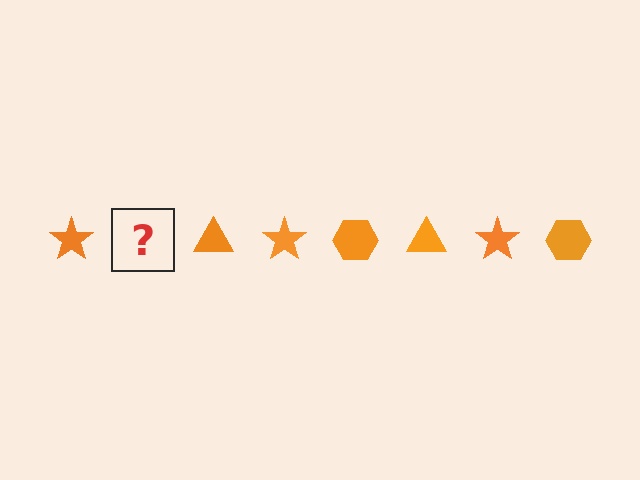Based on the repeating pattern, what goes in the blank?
The blank should be an orange hexagon.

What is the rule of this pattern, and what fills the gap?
The rule is that the pattern cycles through star, hexagon, triangle shapes in orange. The gap should be filled with an orange hexagon.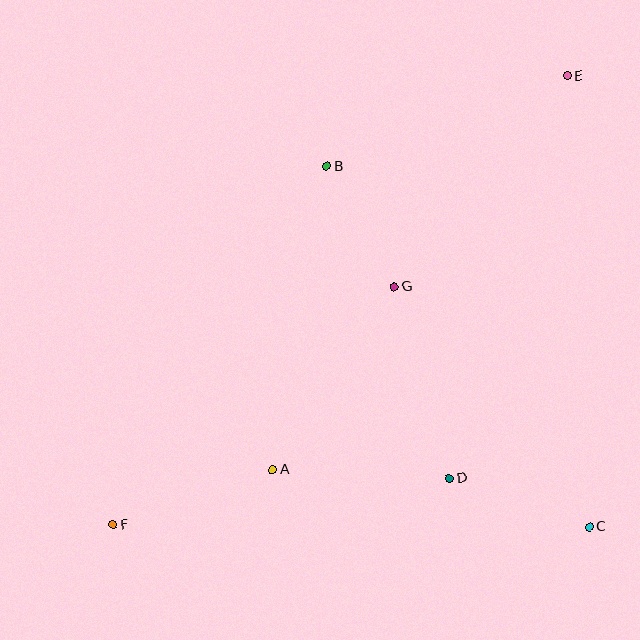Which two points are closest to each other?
Points B and G are closest to each other.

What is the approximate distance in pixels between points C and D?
The distance between C and D is approximately 148 pixels.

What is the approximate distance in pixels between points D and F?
The distance between D and F is approximately 340 pixels.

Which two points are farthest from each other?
Points E and F are farthest from each other.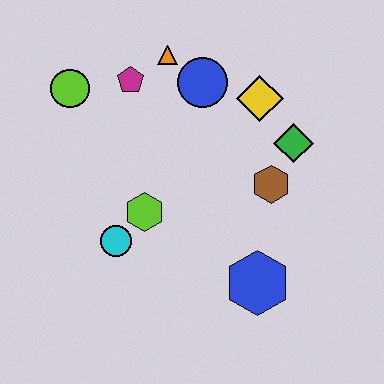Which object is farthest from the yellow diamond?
The cyan circle is farthest from the yellow diamond.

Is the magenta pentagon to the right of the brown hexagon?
No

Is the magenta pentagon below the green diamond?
No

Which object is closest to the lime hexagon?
The cyan circle is closest to the lime hexagon.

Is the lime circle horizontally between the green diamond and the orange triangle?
No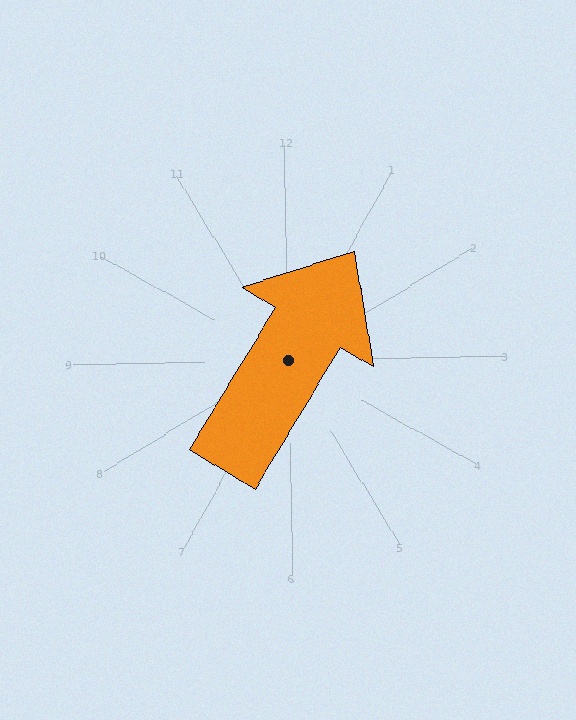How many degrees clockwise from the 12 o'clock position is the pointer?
Approximately 32 degrees.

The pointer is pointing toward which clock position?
Roughly 1 o'clock.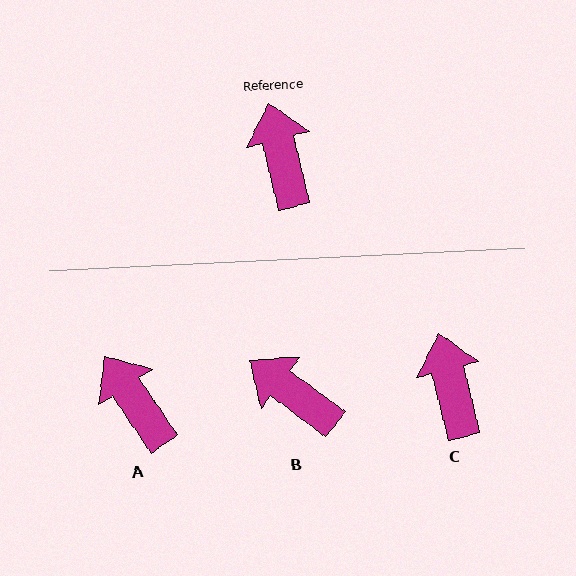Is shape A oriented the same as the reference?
No, it is off by about 21 degrees.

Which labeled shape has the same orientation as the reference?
C.